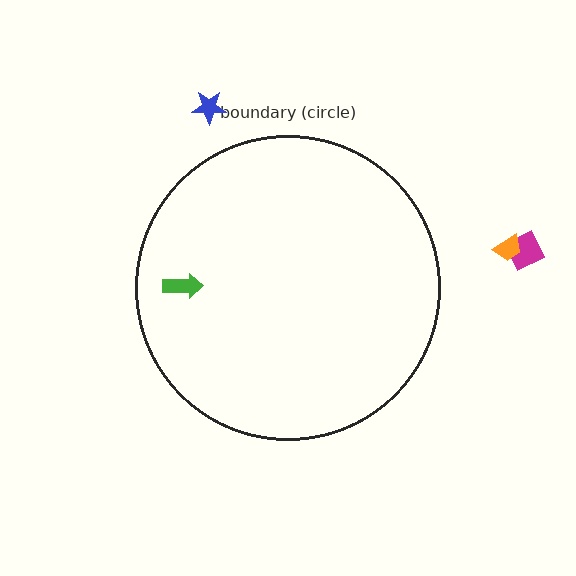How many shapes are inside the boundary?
1 inside, 3 outside.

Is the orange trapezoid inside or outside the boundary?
Outside.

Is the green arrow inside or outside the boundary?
Inside.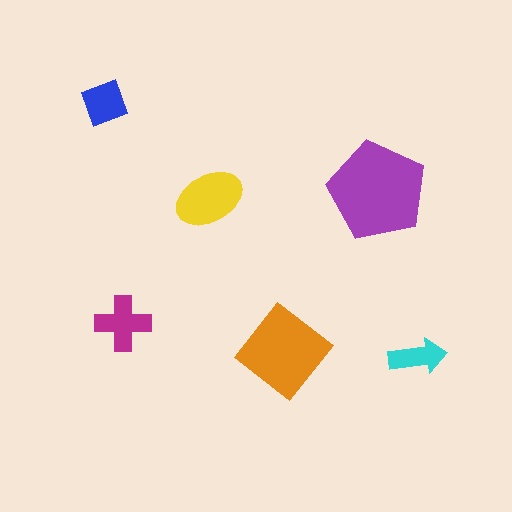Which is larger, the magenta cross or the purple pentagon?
The purple pentagon.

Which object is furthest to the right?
The cyan arrow is rightmost.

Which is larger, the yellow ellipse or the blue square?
The yellow ellipse.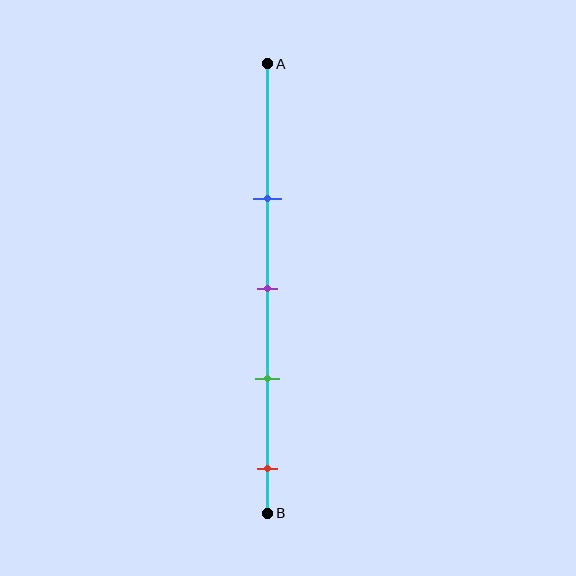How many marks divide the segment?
There are 4 marks dividing the segment.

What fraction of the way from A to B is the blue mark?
The blue mark is approximately 30% (0.3) of the way from A to B.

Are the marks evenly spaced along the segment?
Yes, the marks are approximately evenly spaced.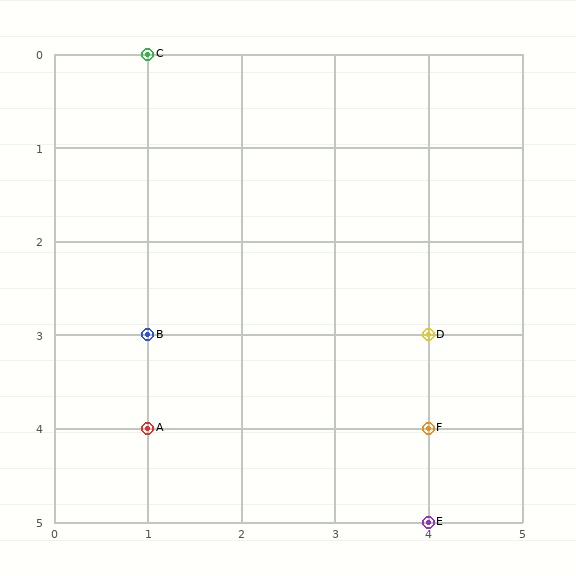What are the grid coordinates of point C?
Point C is at grid coordinates (1, 0).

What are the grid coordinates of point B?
Point B is at grid coordinates (1, 3).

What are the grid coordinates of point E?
Point E is at grid coordinates (4, 5).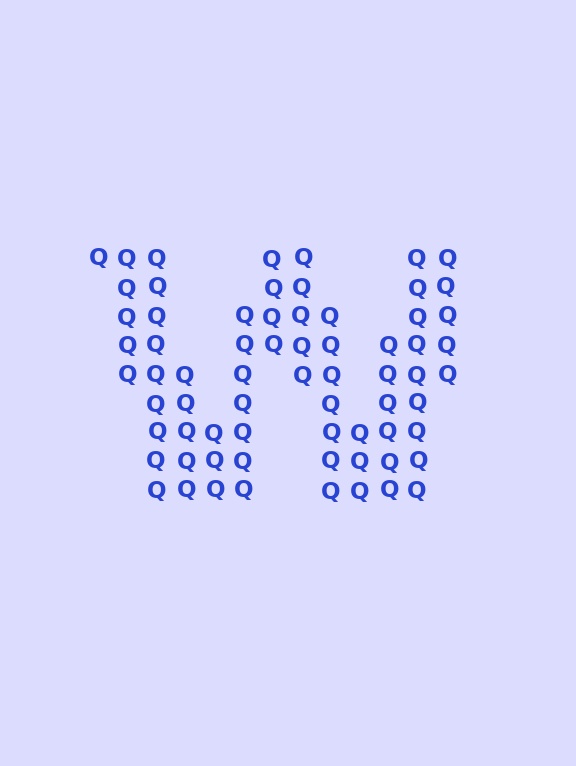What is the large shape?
The large shape is the letter W.